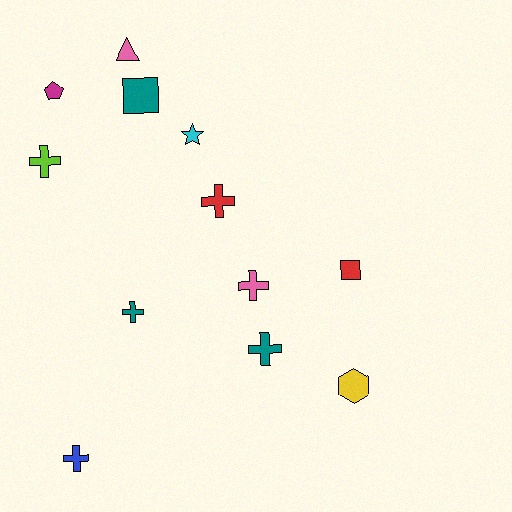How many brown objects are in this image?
There are no brown objects.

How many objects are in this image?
There are 12 objects.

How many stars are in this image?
There is 1 star.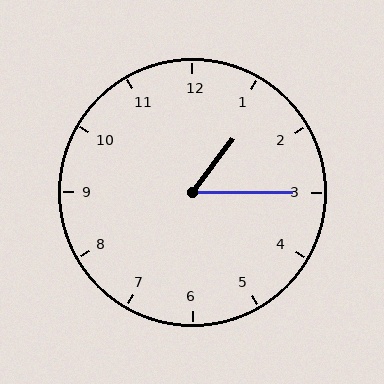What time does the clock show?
1:15.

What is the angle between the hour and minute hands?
Approximately 52 degrees.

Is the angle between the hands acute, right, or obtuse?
It is acute.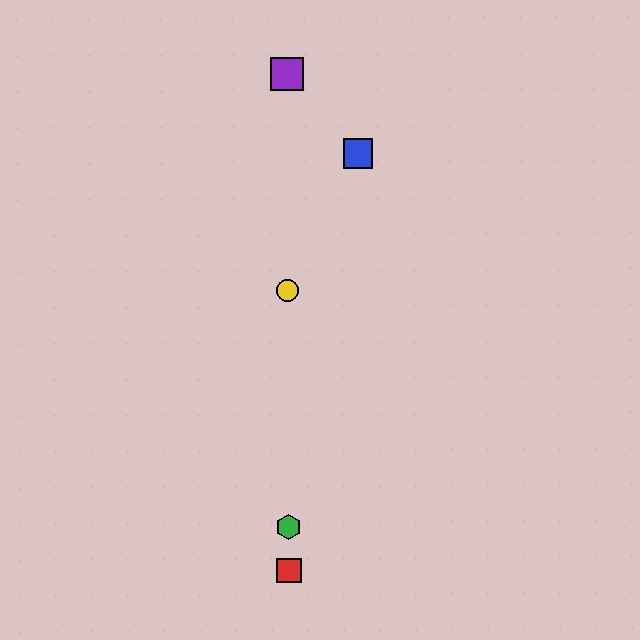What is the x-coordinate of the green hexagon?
The green hexagon is at x≈289.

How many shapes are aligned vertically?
4 shapes (the red square, the green hexagon, the yellow circle, the purple square) are aligned vertically.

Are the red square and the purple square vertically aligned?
Yes, both are at x≈289.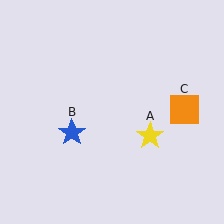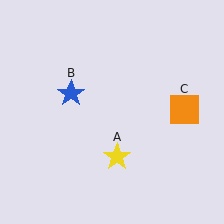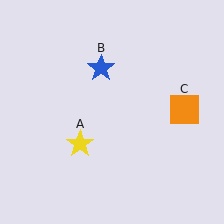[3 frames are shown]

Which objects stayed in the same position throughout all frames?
Orange square (object C) remained stationary.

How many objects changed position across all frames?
2 objects changed position: yellow star (object A), blue star (object B).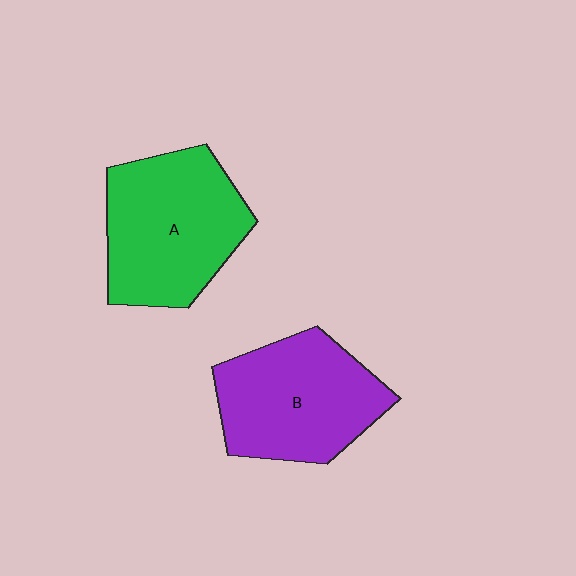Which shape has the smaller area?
Shape B (purple).